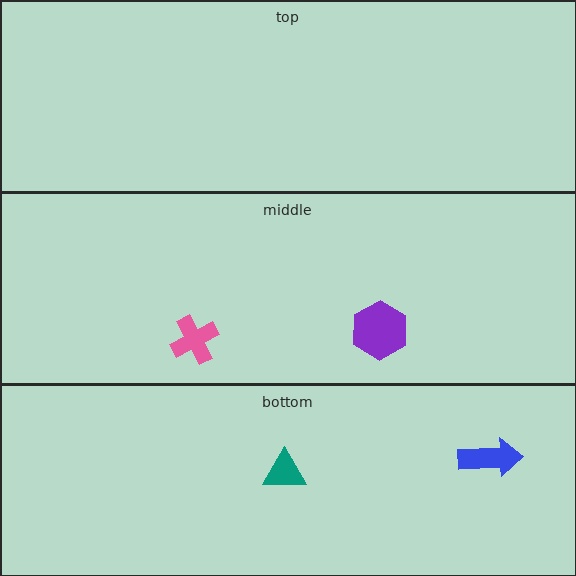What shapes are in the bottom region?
The teal triangle, the blue arrow.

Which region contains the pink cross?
The middle region.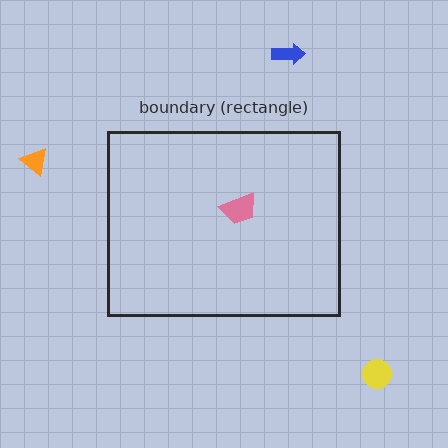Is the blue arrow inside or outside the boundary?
Outside.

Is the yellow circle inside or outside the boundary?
Outside.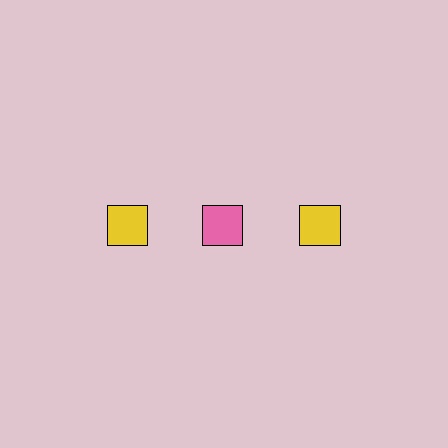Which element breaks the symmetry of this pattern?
The pink square in the top row, second from left column breaks the symmetry. All other shapes are yellow squares.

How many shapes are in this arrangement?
There are 3 shapes arranged in a grid pattern.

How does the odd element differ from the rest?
It has a different color: pink instead of yellow.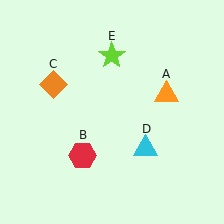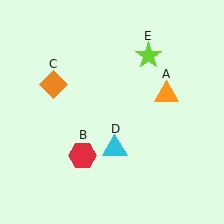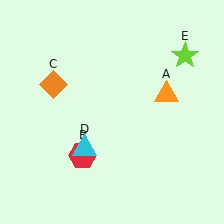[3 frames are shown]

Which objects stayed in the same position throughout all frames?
Orange triangle (object A) and red hexagon (object B) and orange diamond (object C) remained stationary.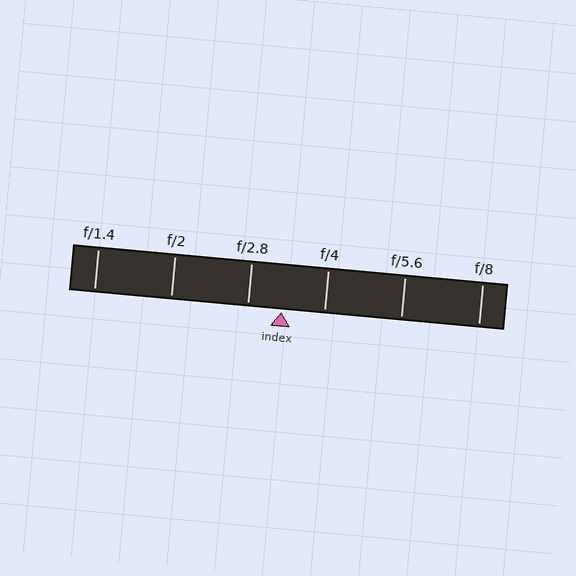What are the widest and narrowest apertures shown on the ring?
The widest aperture shown is f/1.4 and the narrowest is f/8.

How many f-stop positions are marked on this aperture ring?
There are 6 f-stop positions marked.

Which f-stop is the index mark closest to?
The index mark is closest to f/2.8.